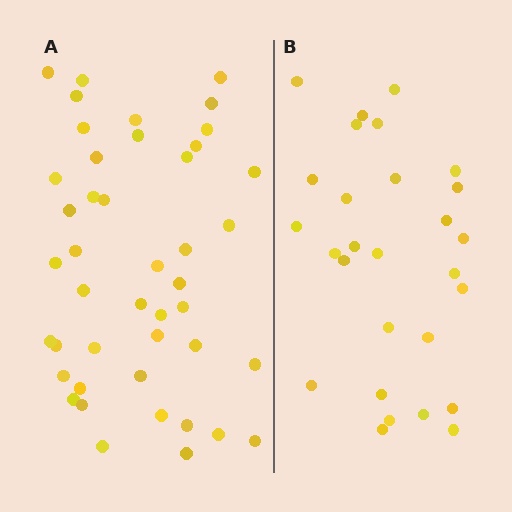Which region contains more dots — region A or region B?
Region A (the left region) has more dots.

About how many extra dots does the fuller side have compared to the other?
Region A has approximately 15 more dots than region B.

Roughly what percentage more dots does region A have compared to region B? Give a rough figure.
About 55% more.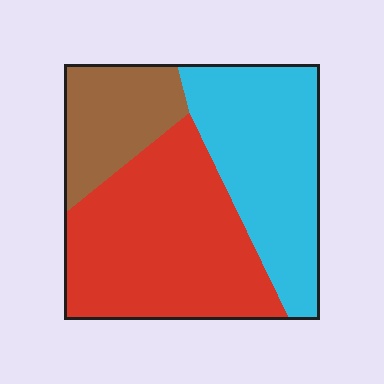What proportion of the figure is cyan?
Cyan takes up about three eighths (3/8) of the figure.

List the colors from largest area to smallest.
From largest to smallest: red, cyan, brown.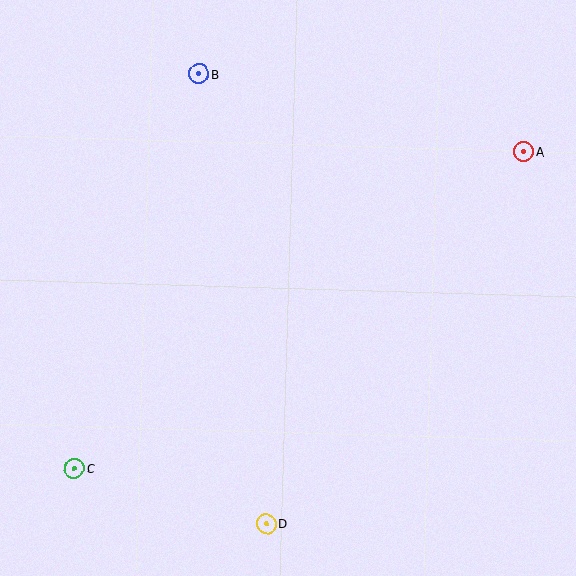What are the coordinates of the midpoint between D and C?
The midpoint between D and C is at (170, 496).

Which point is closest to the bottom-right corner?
Point D is closest to the bottom-right corner.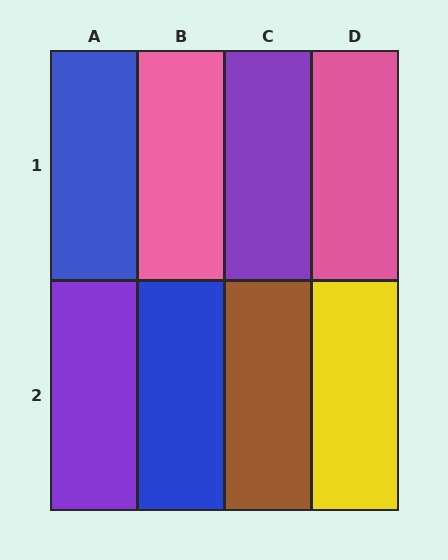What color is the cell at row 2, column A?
Purple.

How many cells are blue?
2 cells are blue.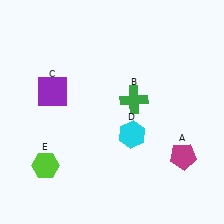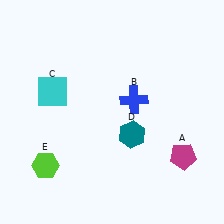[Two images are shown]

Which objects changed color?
B changed from green to blue. C changed from purple to cyan. D changed from cyan to teal.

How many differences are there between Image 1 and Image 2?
There are 3 differences between the two images.